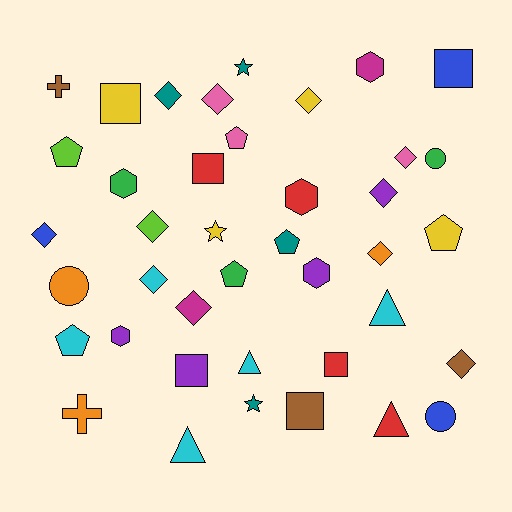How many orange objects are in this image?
There are 3 orange objects.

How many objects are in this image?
There are 40 objects.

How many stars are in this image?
There are 3 stars.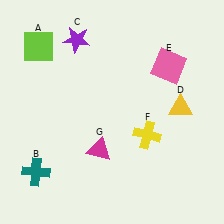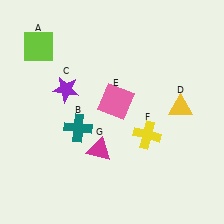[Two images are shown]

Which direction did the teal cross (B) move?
The teal cross (B) moved up.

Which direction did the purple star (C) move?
The purple star (C) moved down.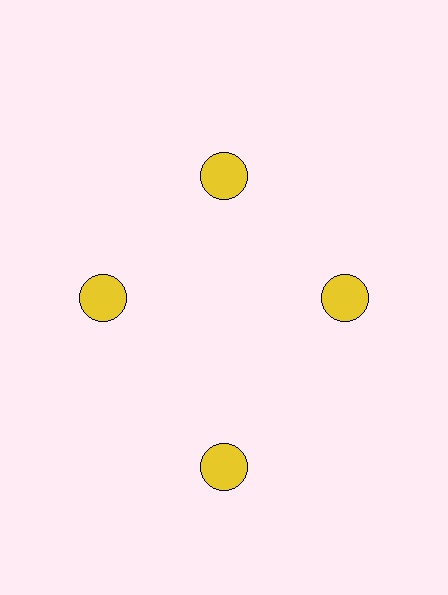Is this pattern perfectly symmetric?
No. The 4 yellow circles are arranged in a ring, but one element near the 6 o'clock position is pushed outward from the center, breaking the 4-fold rotational symmetry.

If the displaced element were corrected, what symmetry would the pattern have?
It would have 4-fold rotational symmetry — the pattern would map onto itself every 90 degrees.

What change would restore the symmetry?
The symmetry would be restored by moving it inward, back onto the ring so that all 4 circles sit at equal angles and equal distance from the center.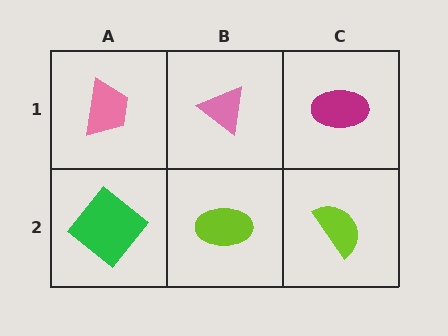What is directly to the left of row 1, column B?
A pink trapezoid.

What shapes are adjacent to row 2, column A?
A pink trapezoid (row 1, column A), a lime ellipse (row 2, column B).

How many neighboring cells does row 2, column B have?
3.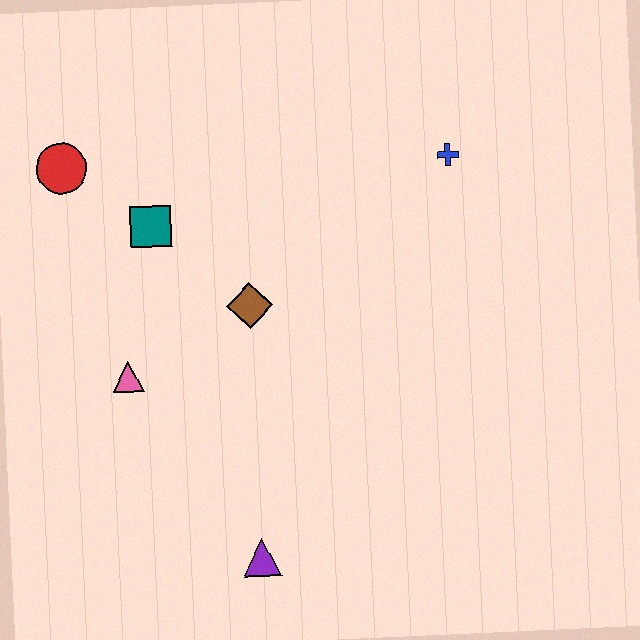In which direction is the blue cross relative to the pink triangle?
The blue cross is to the right of the pink triangle.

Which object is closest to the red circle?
The teal square is closest to the red circle.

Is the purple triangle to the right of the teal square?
Yes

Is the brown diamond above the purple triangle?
Yes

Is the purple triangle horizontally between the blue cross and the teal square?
Yes